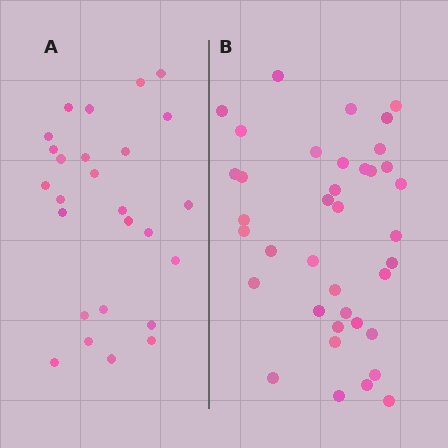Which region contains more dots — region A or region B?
Region B (the right region) has more dots.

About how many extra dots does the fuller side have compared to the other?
Region B has roughly 12 or so more dots than region A.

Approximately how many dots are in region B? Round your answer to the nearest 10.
About 40 dots. (The exact count is 38, which rounds to 40.)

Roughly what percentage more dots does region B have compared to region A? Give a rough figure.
About 45% more.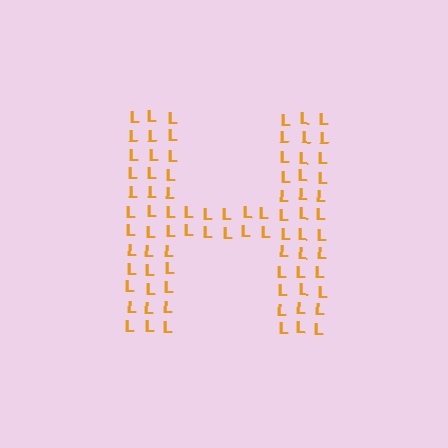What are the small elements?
The small elements are letter L's.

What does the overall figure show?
The overall figure shows the letter H.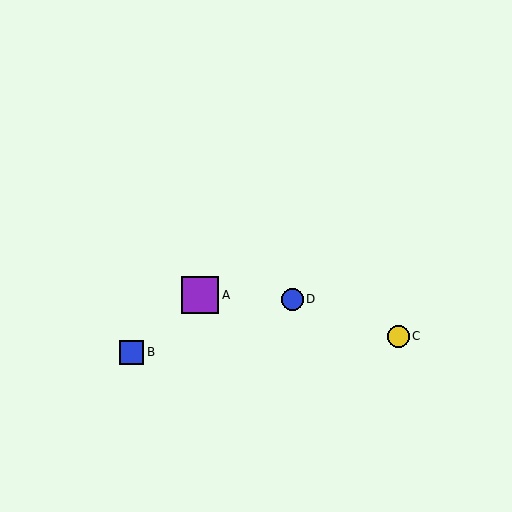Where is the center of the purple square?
The center of the purple square is at (200, 295).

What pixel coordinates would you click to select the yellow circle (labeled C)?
Click at (398, 336) to select the yellow circle C.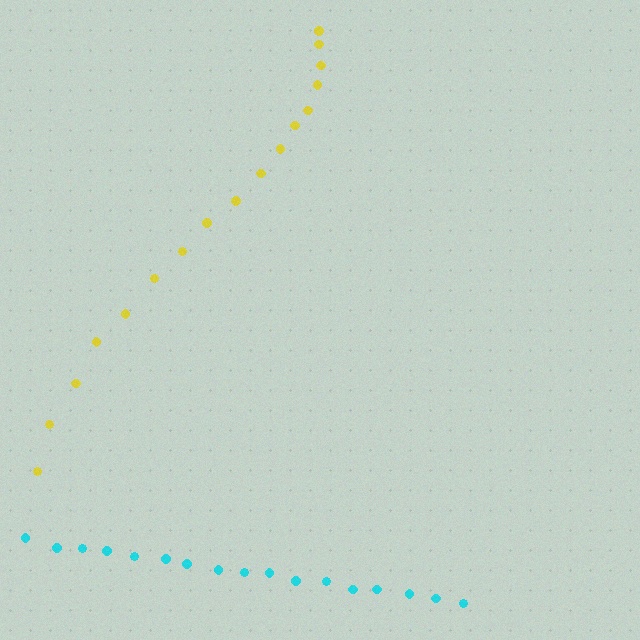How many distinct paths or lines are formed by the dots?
There are 2 distinct paths.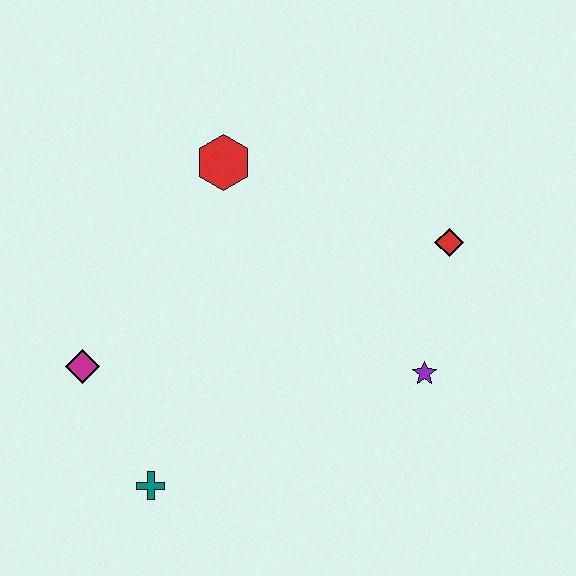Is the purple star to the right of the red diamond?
No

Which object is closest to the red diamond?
The purple star is closest to the red diamond.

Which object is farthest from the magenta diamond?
The red diamond is farthest from the magenta diamond.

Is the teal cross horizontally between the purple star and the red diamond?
No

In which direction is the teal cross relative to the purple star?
The teal cross is to the left of the purple star.